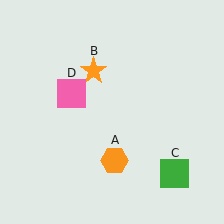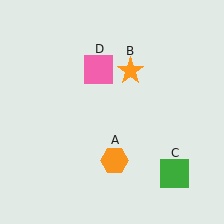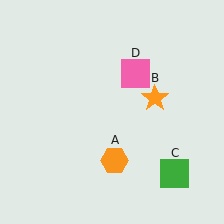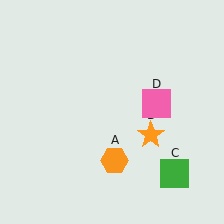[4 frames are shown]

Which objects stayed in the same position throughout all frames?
Orange hexagon (object A) and green square (object C) remained stationary.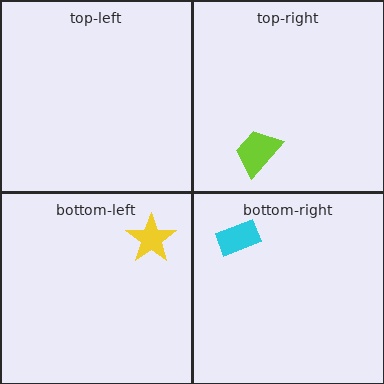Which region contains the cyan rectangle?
The bottom-right region.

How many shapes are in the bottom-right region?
1.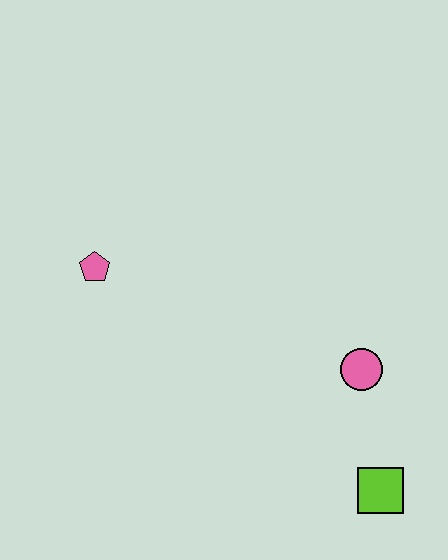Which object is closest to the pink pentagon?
The pink circle is closest to the pink pentagon.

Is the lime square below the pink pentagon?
Yes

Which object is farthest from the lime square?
The pink pentagon is farthest from the lime square.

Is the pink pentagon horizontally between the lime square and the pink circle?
No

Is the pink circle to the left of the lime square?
Yes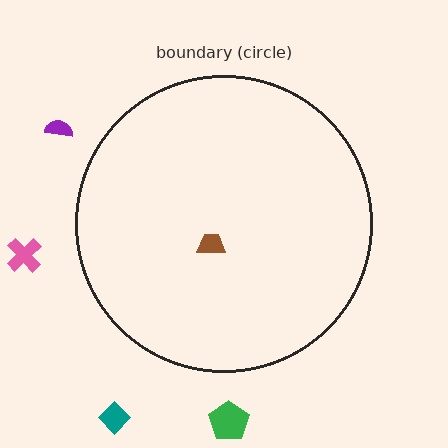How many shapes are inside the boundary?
1 inside, 4 outside.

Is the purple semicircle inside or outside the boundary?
Outside.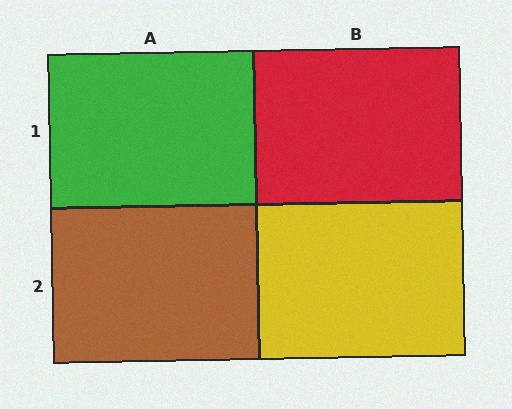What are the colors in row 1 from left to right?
Green, red.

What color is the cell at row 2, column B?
Yellow.